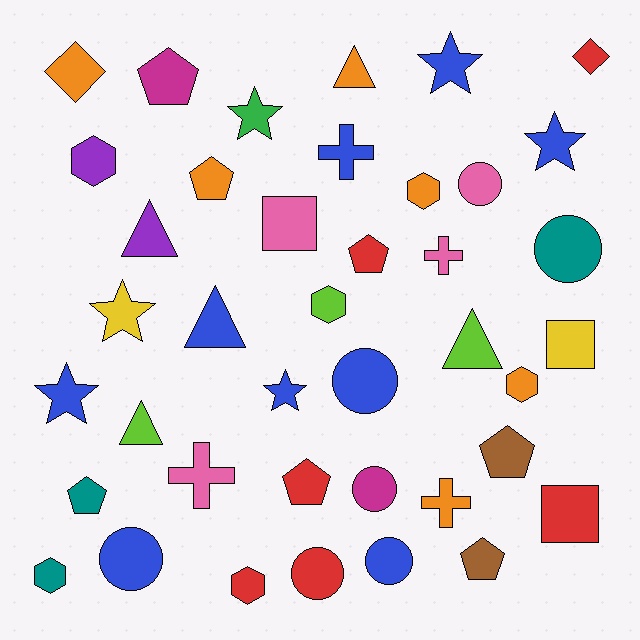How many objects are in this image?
There are 40 objects.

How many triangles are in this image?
There are 5 triangles.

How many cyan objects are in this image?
There are no cyan objects.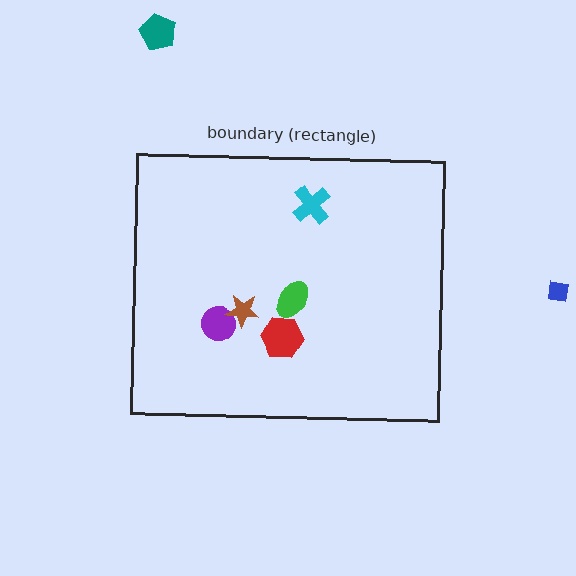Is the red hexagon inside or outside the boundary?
Inside.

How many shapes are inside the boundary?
5 inside, 2 outside.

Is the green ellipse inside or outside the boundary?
Inside.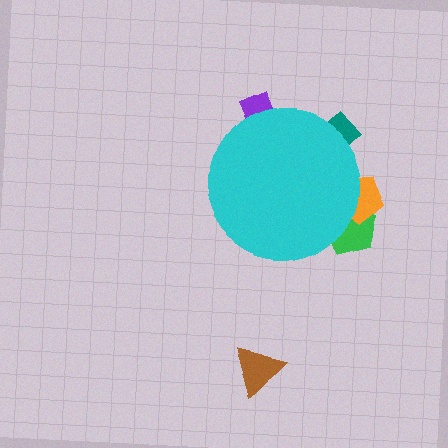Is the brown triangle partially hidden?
No, the brown triangle is fully visible.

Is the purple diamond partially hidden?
Yes, the purple diamond is partially hidden behind the cyan circle.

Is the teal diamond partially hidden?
Yes, the teal diamond is partially hidden behind the cyan circle.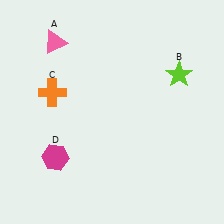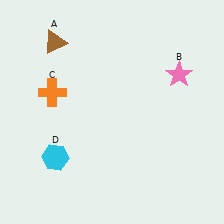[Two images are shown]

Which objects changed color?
A changed from pink to brown. B changed from lime to pink. D changed from magenta to cyan.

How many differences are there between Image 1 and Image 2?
There are 3 differences between the two images.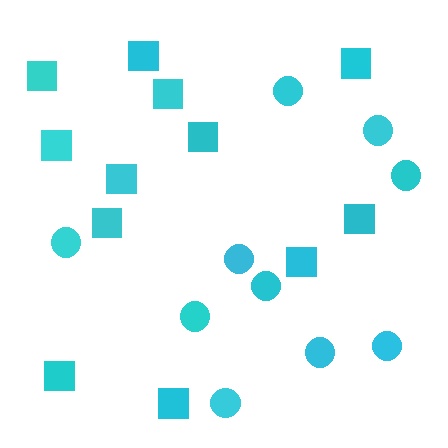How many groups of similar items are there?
There are 2 groups: one group of circles (10) and one group of squares (12).